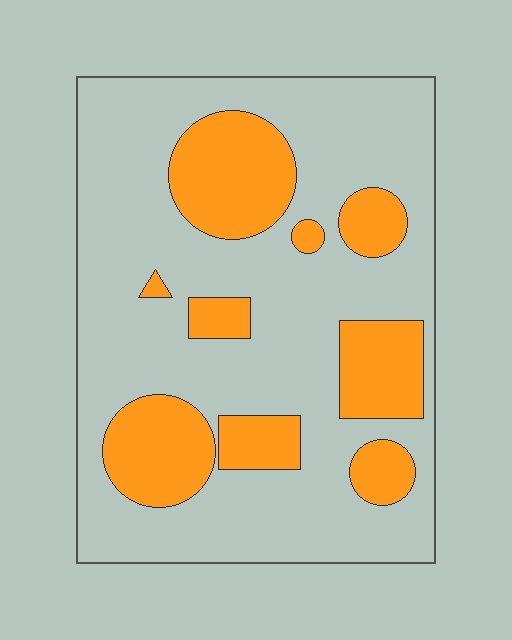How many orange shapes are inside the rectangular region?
9.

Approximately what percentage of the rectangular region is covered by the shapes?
Approximately 25%.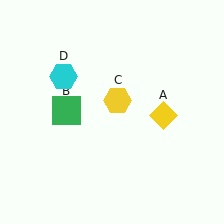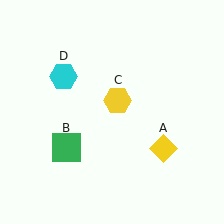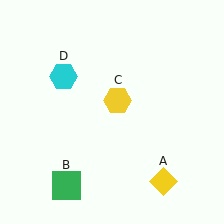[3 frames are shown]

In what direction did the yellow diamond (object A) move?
The yellow diamond (object A) moved down.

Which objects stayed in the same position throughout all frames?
Yellow hexagon (object C) and cyan hexagon (object D) remained stationary.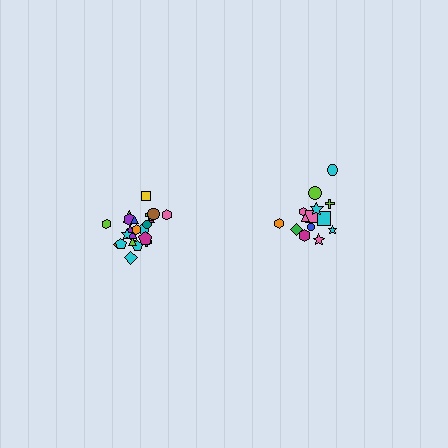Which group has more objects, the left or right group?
The left group.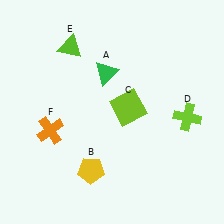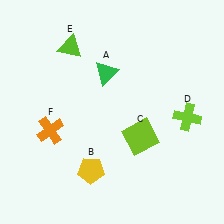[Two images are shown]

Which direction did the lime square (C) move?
The lime square (C) moved down.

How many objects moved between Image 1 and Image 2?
1 object moved between the two images.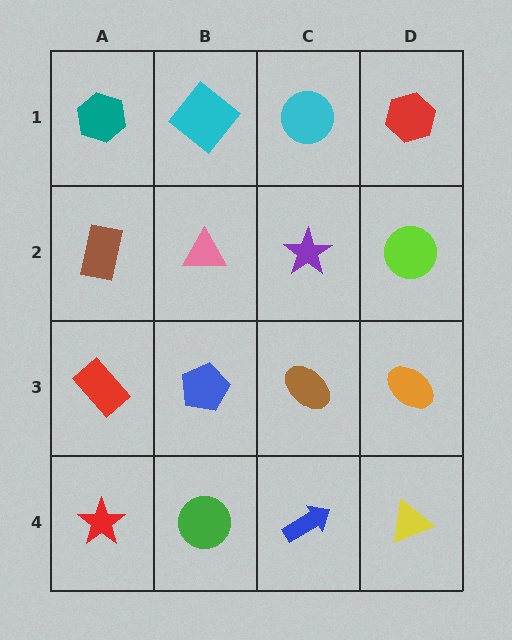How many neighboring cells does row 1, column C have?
3.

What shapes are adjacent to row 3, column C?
A purple star (row 2, column C), a blue arrow (row 4, column C), a blue pentagon (row 3, column B), an orange ellipse (row 3, column D).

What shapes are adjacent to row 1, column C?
A purple star (row 2, column C), a cyan diamond (row 1, column B), a red hexagon (row 1, column D).